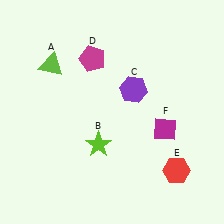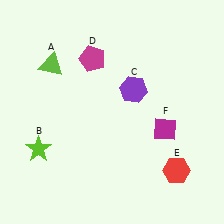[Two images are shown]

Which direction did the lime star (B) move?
The lime star (B) moved left.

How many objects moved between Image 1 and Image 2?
1 object moved between the two images.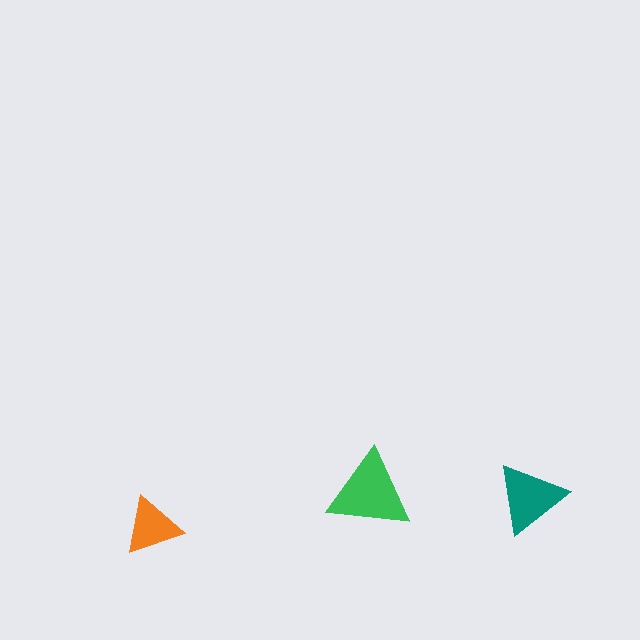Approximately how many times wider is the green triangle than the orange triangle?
About 1.5 times wider.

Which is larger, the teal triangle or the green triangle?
The green one.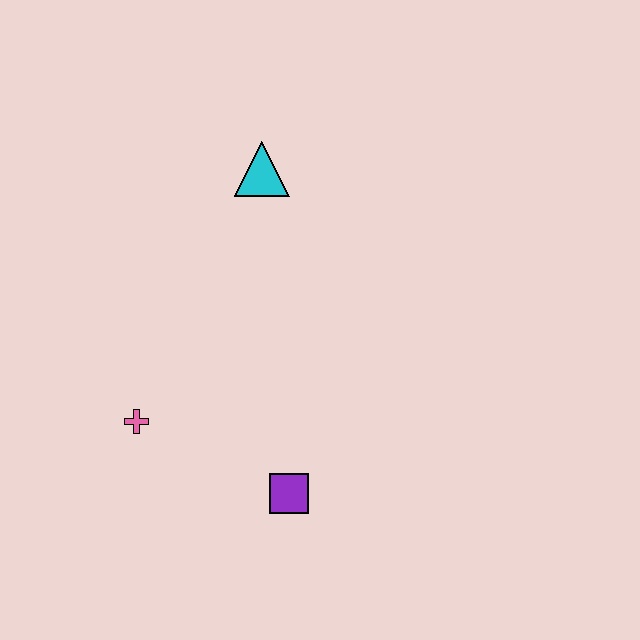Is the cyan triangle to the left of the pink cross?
No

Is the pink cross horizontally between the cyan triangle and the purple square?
No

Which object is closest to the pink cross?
The purple square is closest to the pink cross.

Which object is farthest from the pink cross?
The cyan triangle is farthest from the pink cross.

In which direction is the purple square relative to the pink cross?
The purple square is to the right of the pink cross.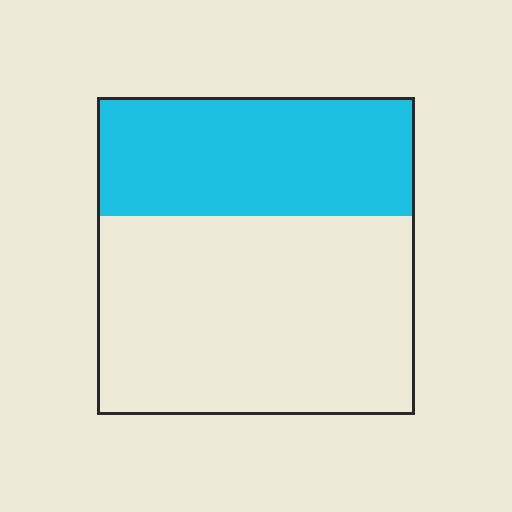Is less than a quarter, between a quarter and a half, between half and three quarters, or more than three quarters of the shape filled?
Between a quarter and a half.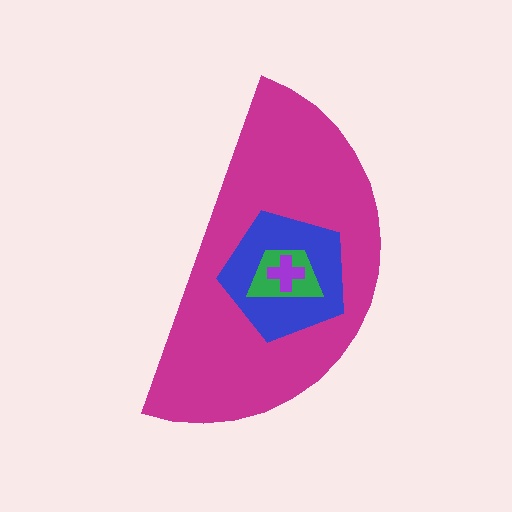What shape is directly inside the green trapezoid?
The purple cross.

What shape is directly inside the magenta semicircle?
The blue pentagon.